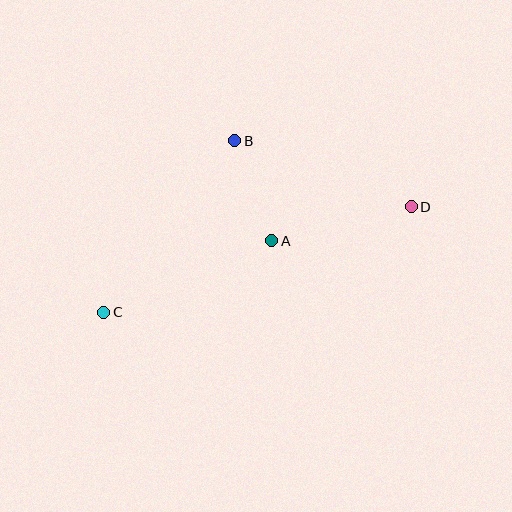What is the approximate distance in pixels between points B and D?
The distance between B and D is approximately 189 pixels.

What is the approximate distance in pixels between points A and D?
The distance between A and D is approximately 143 pixels.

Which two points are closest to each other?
Points A and B are closest to each other.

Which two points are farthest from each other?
Points C and D are farthest from each other.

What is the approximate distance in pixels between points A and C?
The distance between A and C is approximately 183 pixels.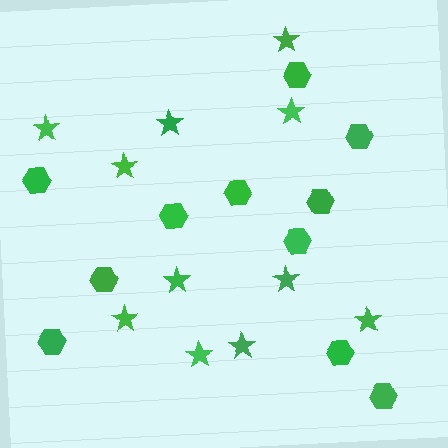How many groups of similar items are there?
There are 2 groups: one group of stars (11) and one group of hexagons (11).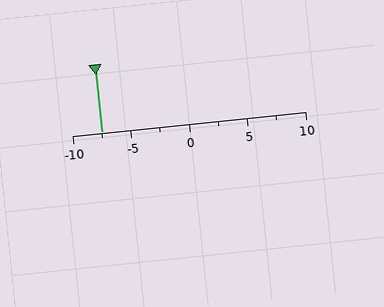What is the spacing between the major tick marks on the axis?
The major ticks are spaced 5 apart.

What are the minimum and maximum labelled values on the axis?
The axis runs from -10 to 10.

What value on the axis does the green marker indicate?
The marker indicates approximately -7.5.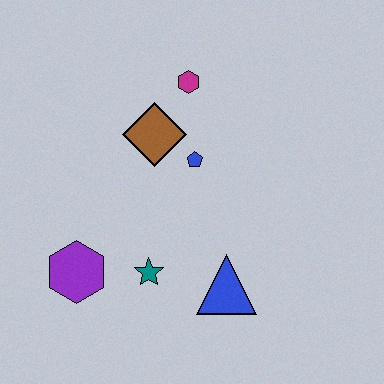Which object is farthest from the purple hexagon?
The magenta hexagon is farthest from the purple hexagon.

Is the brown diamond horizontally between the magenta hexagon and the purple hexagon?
Yes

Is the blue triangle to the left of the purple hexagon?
No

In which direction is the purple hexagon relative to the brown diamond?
The purple hexagon is below the brown diamond.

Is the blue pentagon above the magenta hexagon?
No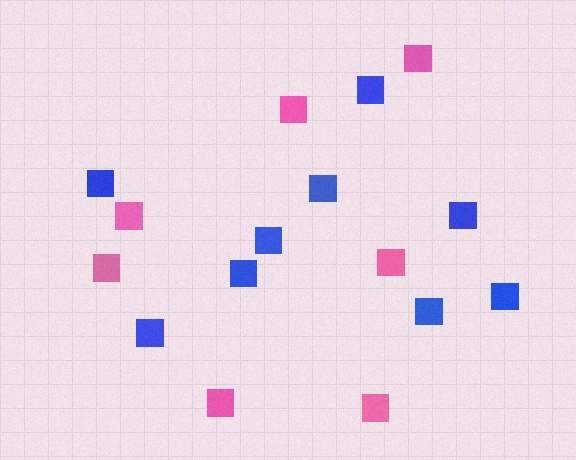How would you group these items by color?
There are 2 groups: one group of pink squares (7) and one group of blue squares (9).